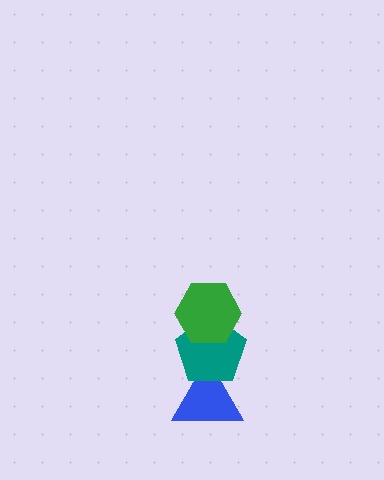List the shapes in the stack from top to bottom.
From top to bottom: the green hexagon, the teal pentagon, the blue triangle.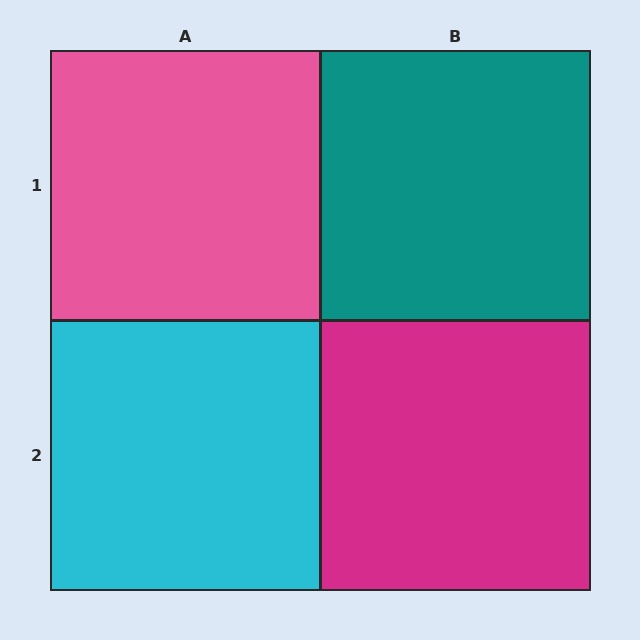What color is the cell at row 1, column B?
Teal.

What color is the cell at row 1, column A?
Pink.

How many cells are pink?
1 cell is pink.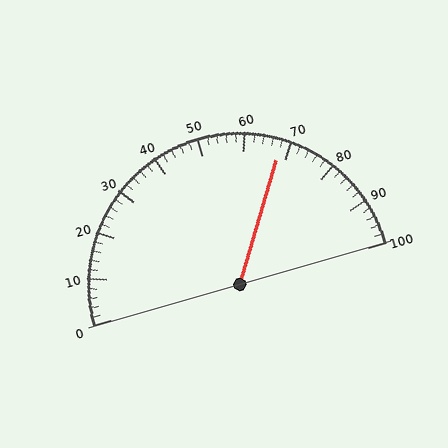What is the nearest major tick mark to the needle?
The nearest major tick mark is 70.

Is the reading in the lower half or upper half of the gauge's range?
The reading is in the upper half of the range (0 to 100).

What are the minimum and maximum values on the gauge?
The gauge ranges from 0 to 100.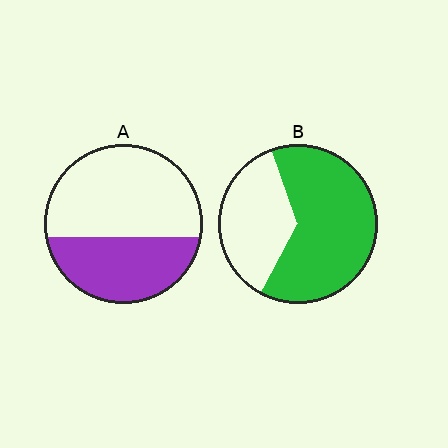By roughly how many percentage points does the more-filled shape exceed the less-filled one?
By roughly 25 percentage points (B over A).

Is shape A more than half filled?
No.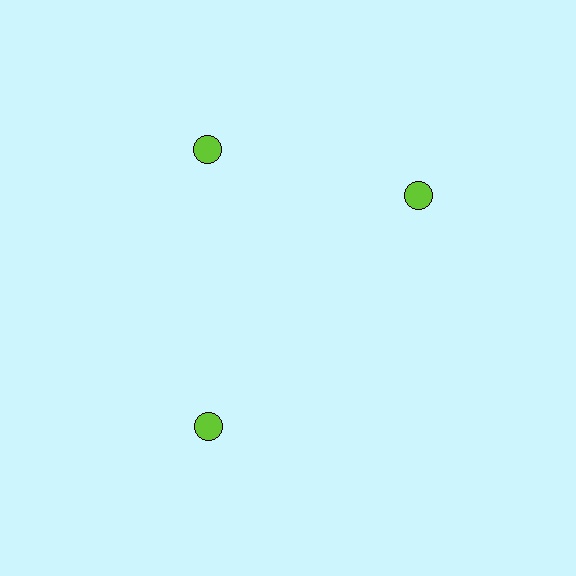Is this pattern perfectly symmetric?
No. The 3 lime circles are arranged in a ring, but one element near the 3 o'clock position is rotated out of alignment along the ring, breaking the 3-fold rotational symmetry.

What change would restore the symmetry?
The symmetry would be restored by rotating it back into even spacing with its neighbors so that all 3 circles sit at equal angles and equal distance from the center.